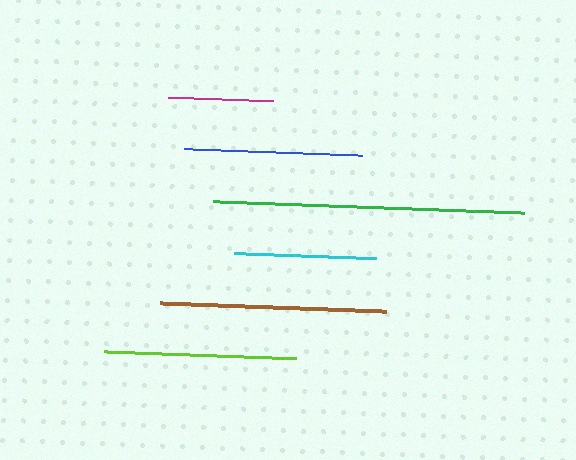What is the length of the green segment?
The green segment is approximately 310 pixels long.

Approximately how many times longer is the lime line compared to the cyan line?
The lime line is approximately 1.4 times the length of the cyan line.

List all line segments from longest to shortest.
From longest to shortest: green, brown, lime, blue, cyan, magenta.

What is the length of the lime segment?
The lime segment is approximately 193 pixels long.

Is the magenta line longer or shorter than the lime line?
The lime line is longer than the magenta line.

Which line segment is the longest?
The green line is the longest at approximately 310 pixels.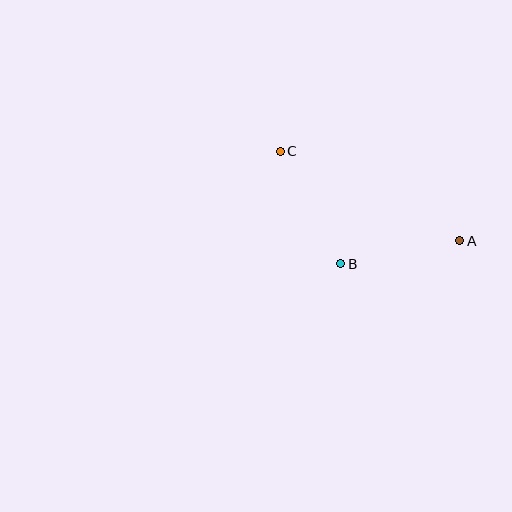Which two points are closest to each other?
Points A and B are closest to each other.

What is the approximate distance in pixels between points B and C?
The distance between B and C is approximately 128 pixels.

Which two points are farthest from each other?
Points A and C are farthest from each other.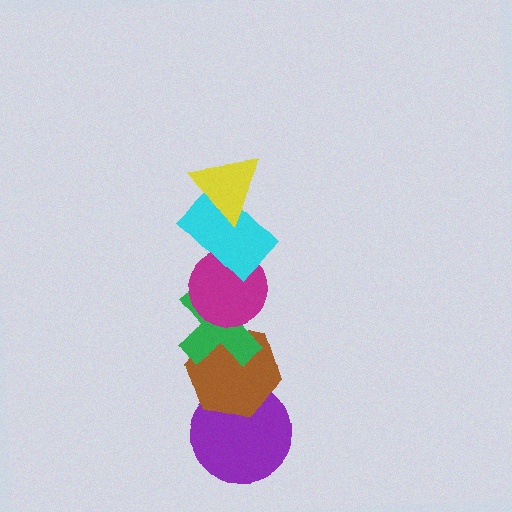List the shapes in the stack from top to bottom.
From top to bottom: the yellow triangle, the cyan rectangle, the magenta circle, the green cross, the brown hexagon, the purple circle.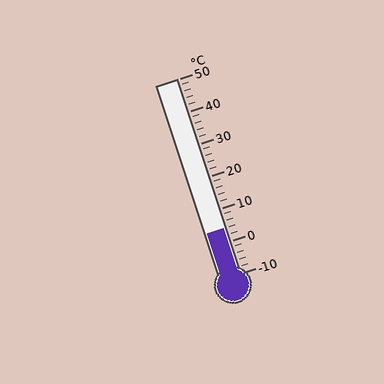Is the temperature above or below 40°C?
The temperature is below 40°C.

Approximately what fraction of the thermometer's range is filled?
The thermometer is filled to approximately 25% of its range.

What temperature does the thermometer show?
The thermometer shows approximately 4°C.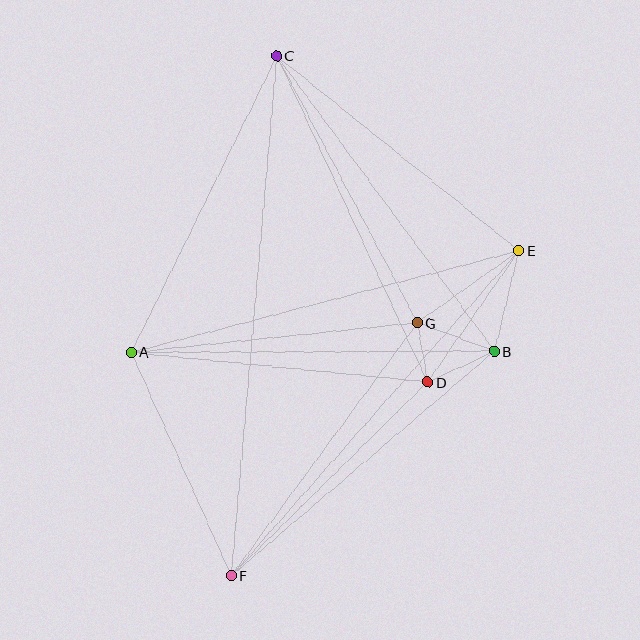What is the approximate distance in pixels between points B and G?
The distance between B and G is approximately 82 pixels.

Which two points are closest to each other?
Points D and G are closest to each other.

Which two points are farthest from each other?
Points C and F are farthest from each other.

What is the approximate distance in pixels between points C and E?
The distance between C and E is approximately 311 pixels.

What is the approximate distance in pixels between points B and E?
The distance between B and E is approximately 104 pixels.